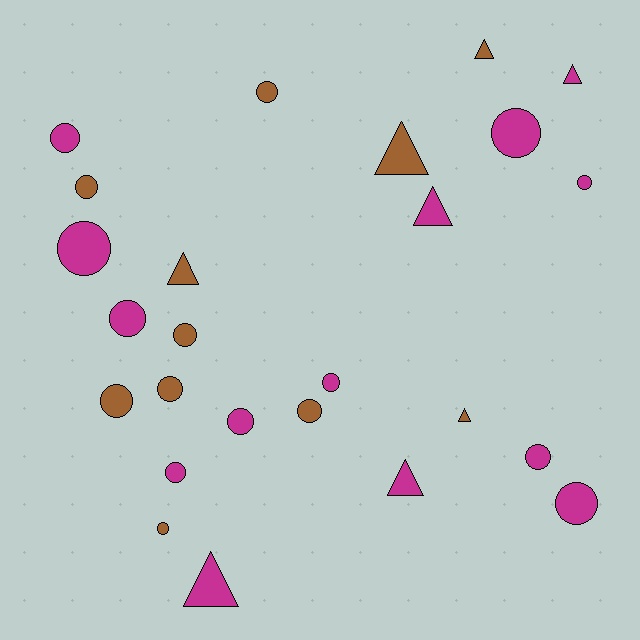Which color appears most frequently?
Magenta, with 14 objects.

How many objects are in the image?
There are 25 objects.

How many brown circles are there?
There are 7 brown circles.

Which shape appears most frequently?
Circle, with 17 objects.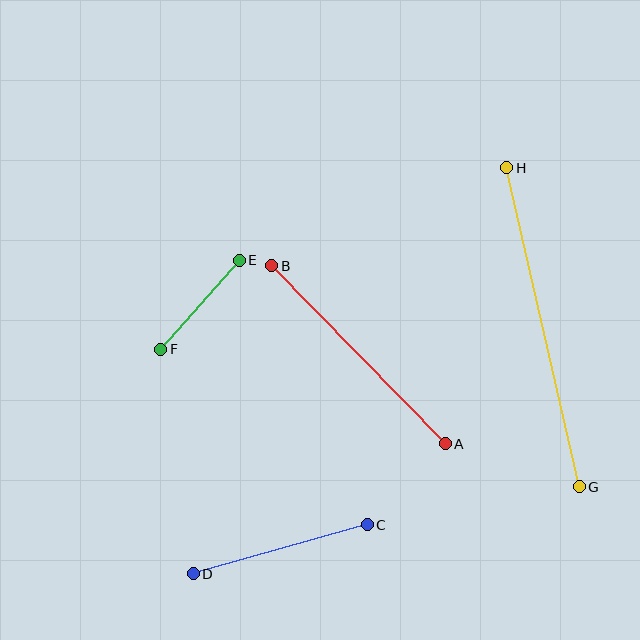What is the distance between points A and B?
The distance is approximately 249 pixels.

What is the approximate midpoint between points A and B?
The midpoint is at approximately (358, 355) pixels.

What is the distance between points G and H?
The distance is approximately 327 pixels.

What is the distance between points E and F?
The distance is approximately 119 pixels.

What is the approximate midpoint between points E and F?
The midpoint is at approximately (200, 305) pixels.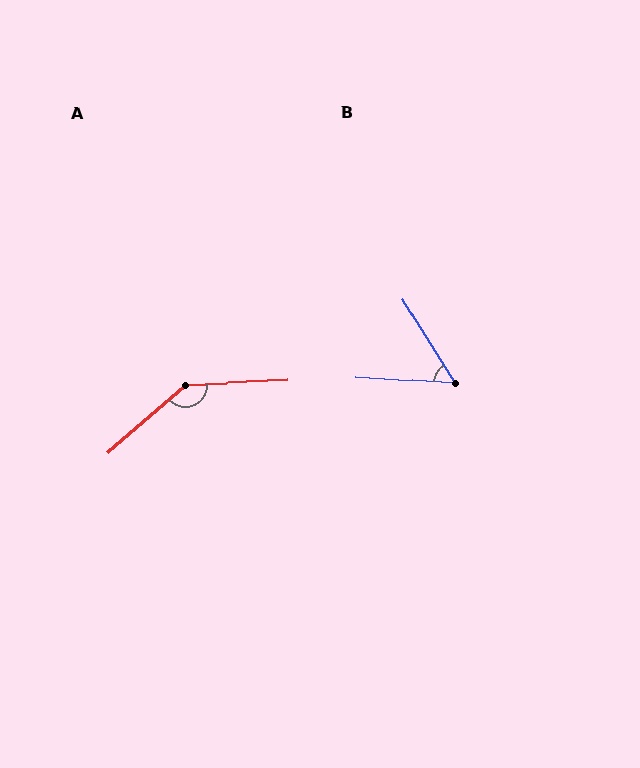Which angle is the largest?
A, at approximately 142 degrees.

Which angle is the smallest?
B, at approximately 54 degrees.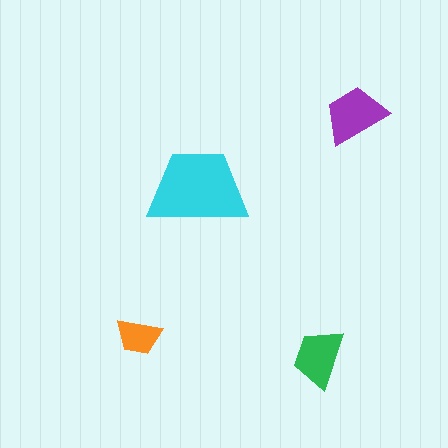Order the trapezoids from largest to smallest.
the cyan one, the purple one, the green one, the orange one.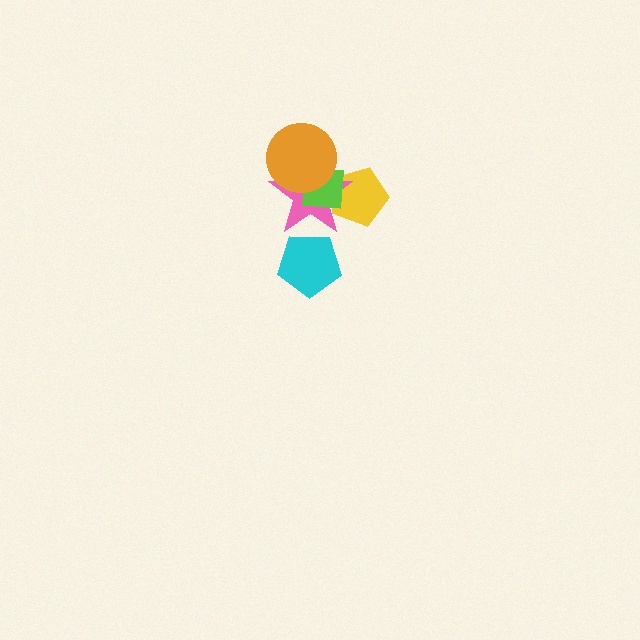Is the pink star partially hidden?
Yes, it is partially covered by another shape.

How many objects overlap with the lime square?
3 objects overlap with the lime square.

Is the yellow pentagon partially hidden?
Yes, it is partially covered by another shape.